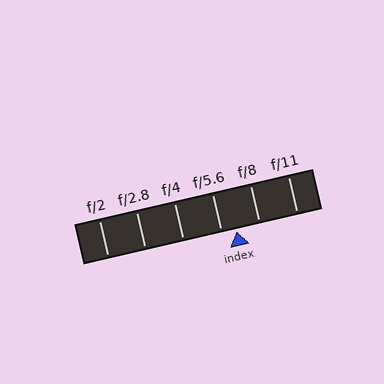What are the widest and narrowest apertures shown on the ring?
The widest aperture shown is f/2 and the narrowest is f/11.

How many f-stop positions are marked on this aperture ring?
There are 6 f-stop positions marked.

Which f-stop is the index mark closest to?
The index mark is closest to f/5.6.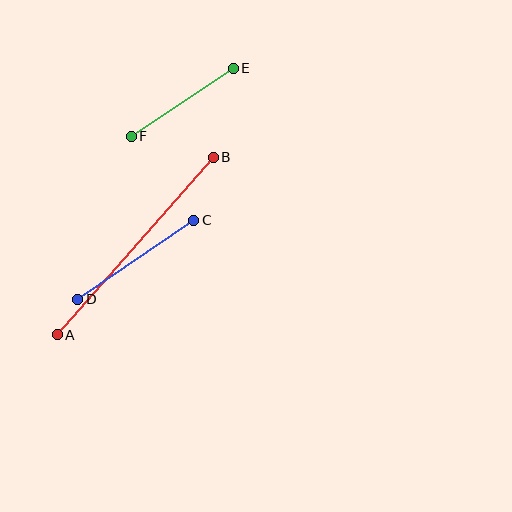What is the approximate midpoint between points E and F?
The midpoint is at approximately (182, 102) pixels.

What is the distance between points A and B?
The distance is approximately 236 pixels.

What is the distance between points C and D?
The distance is approximately 140 pixels.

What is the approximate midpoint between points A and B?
The midpoint is at approximately (135, 246) pixels.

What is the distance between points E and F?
The distance is approximately 123 pixels.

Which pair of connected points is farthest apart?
Points A and B are farthest apart.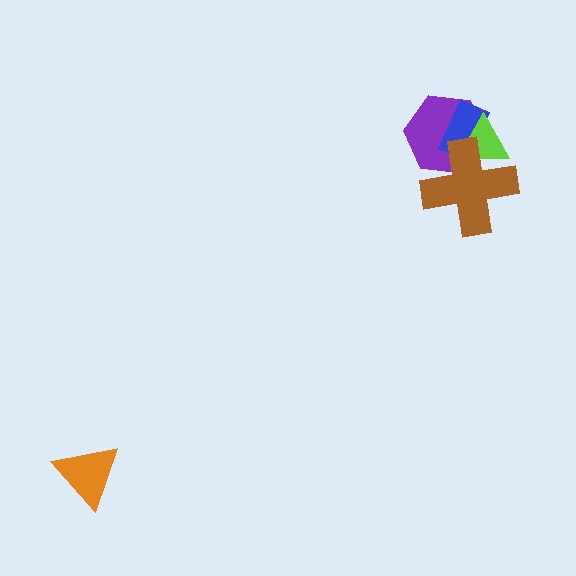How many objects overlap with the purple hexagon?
3 objects overlap with the purple hexagon.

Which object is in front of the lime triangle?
The brown cross is in front of the lime triangle.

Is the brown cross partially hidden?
No, no other shape covers it.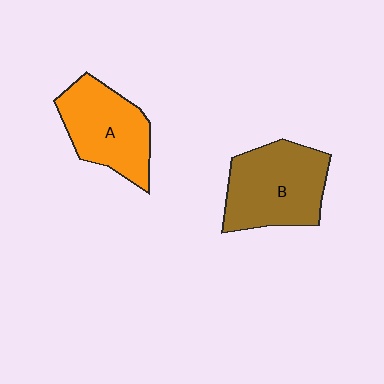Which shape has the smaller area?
Shape A (orange).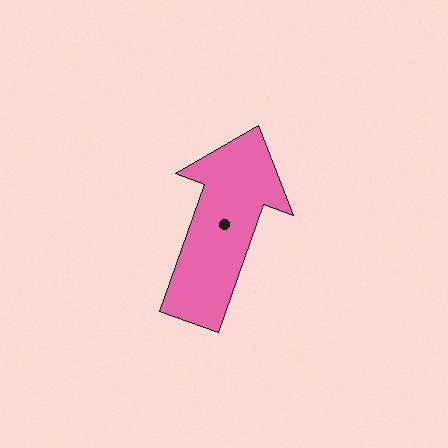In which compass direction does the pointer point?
North.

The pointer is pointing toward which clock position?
Roughly 1 o'clock.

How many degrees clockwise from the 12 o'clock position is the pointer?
Approximately 19 degrees.